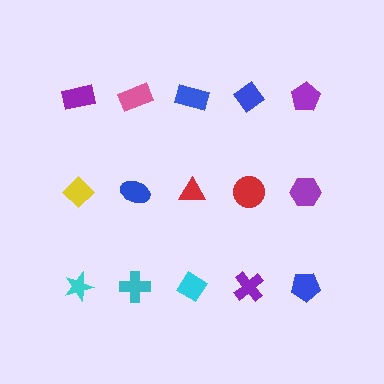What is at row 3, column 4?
A purple cross.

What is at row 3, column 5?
A blue pentagon.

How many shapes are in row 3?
5 shapes.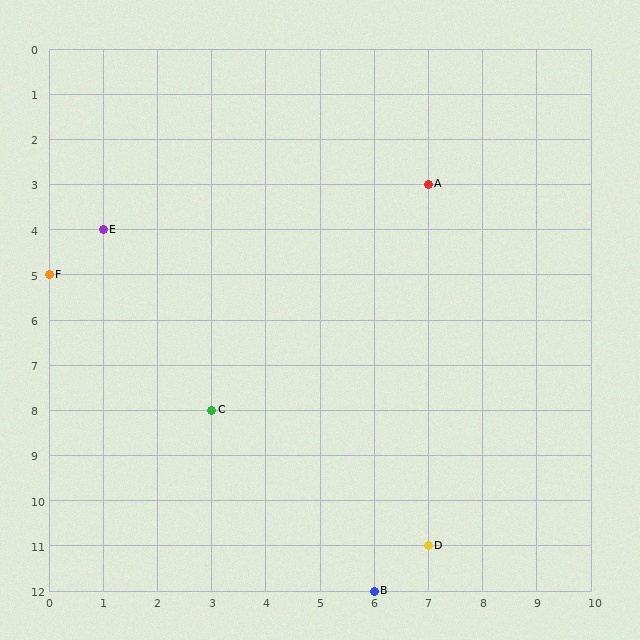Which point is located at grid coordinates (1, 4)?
Point E is at (1, 4).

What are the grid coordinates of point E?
Point E is at grid coordinates (1, 4).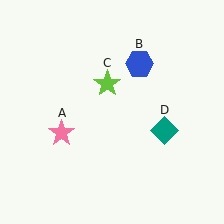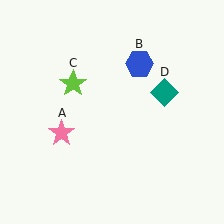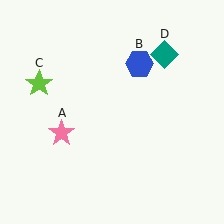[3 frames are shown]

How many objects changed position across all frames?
2 objects changed position: lime star (object C), teal diamond (object D).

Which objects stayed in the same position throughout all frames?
Pink star (object A) and blue hexagon (object B) remained stationary.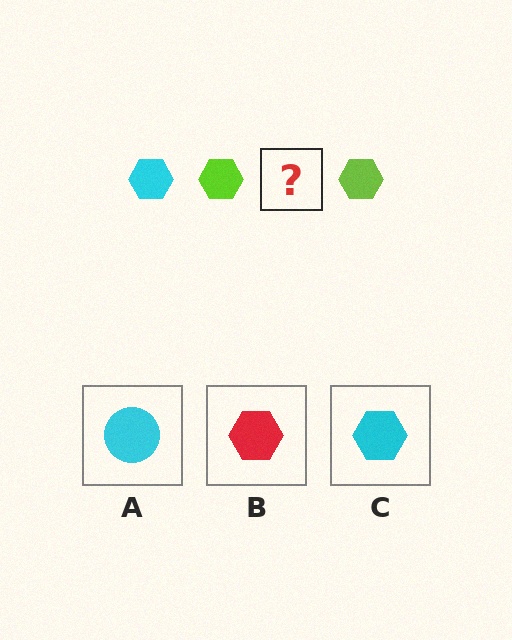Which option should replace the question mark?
Option C.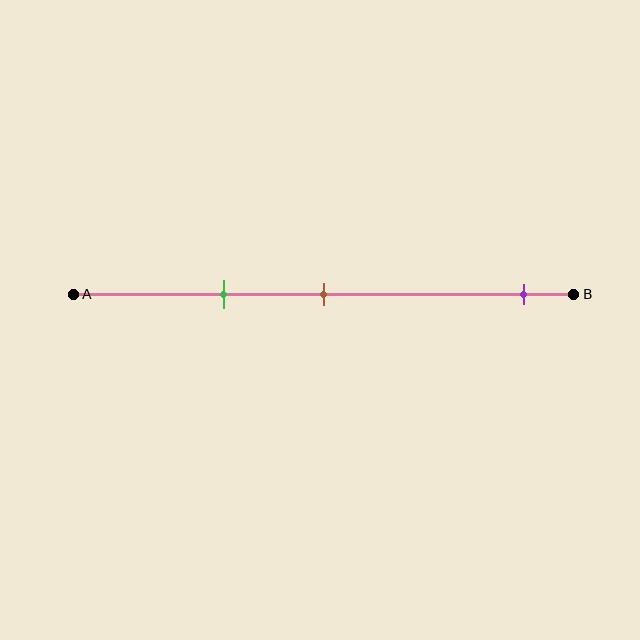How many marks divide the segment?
There are 3 marks dividing the segment.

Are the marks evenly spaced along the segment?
No, the marks are not evenly spaced.